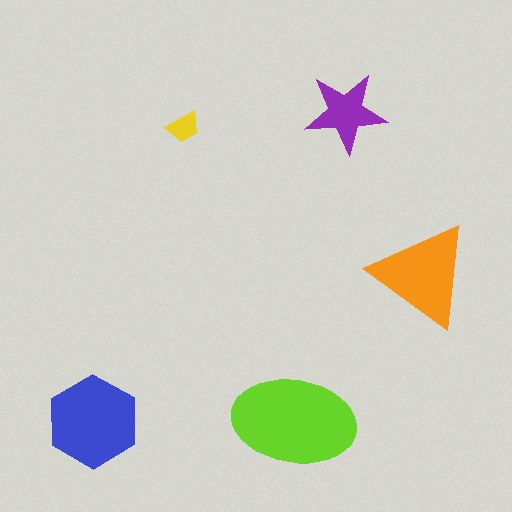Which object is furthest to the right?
The orange triangle is rightmost.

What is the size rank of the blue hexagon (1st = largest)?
2nd.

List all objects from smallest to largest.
The yellow trapezoid, the purple star, the orange triangle, the blue hexagon, the lime ellipse.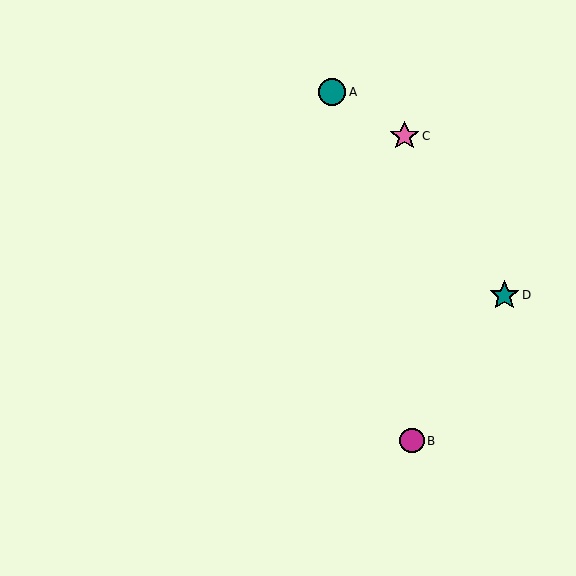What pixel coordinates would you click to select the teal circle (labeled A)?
Click at (332, 92) to select the teal circle A.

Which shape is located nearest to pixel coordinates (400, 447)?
The magenta circle (labeled B) at (412, 441) is nearest to that location.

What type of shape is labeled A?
Shape A is a teal circle.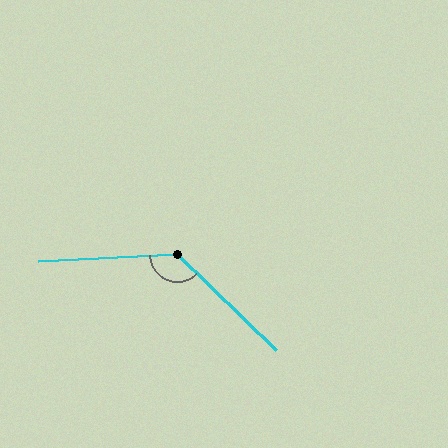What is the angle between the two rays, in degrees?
Approximately 133 degrees.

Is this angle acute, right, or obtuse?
It is obtuse.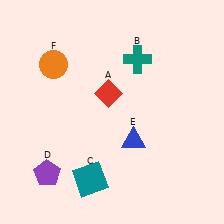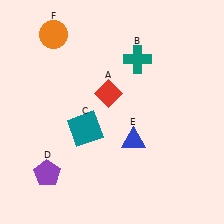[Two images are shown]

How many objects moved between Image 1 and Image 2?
2 objects moved between the two images.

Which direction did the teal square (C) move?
The teal square (C) moved up.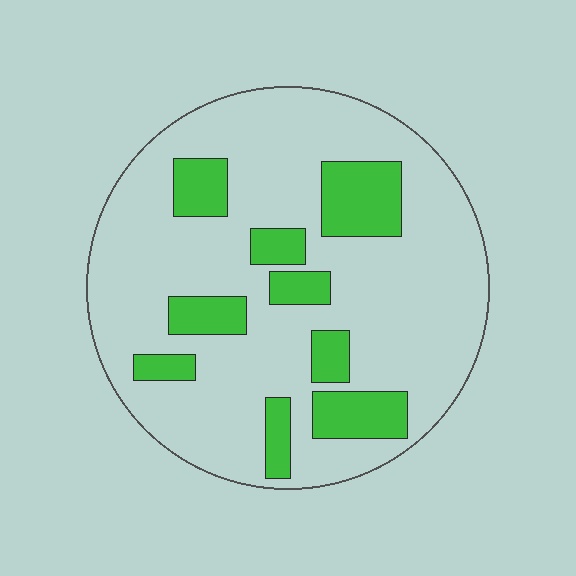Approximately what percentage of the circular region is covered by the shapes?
Approximately 20%.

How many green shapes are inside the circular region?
9.